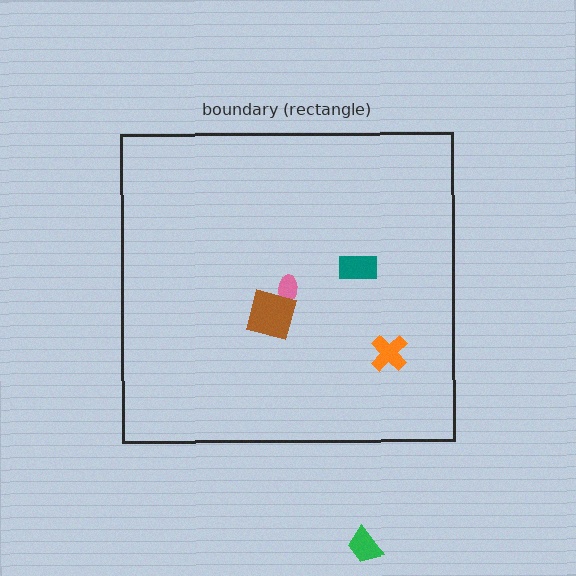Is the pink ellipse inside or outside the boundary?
Inside.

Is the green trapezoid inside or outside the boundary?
Outside.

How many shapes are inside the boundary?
4 inside, 1 outside.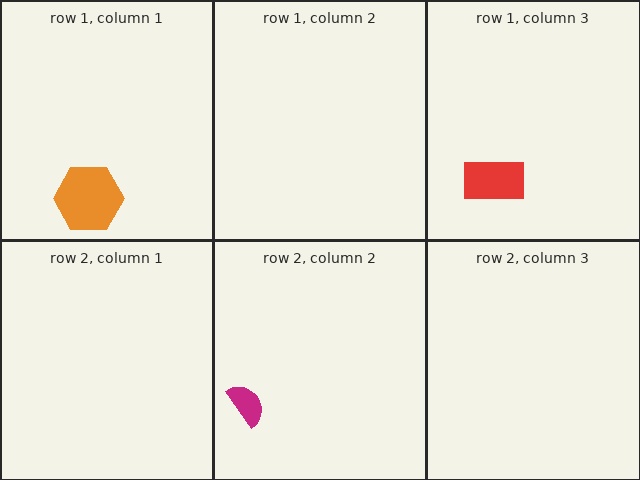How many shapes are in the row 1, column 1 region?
1.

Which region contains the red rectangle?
The row 1, column 3 region.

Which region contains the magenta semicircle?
The row 2, column 2 region.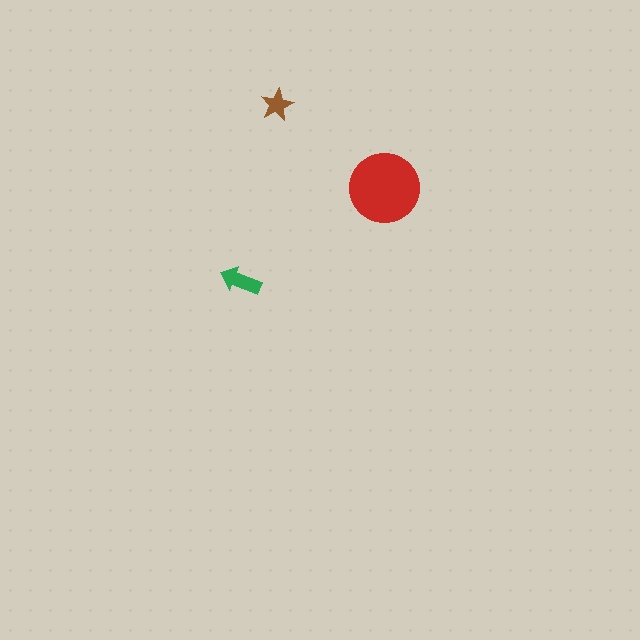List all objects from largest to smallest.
The red circle, the green arrow, the brown star.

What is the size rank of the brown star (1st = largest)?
3rd.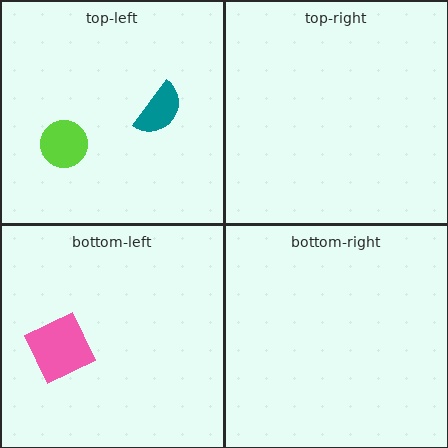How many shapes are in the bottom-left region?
1.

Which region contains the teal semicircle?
The top-left region.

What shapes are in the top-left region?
The lime circle, the teal semicircle.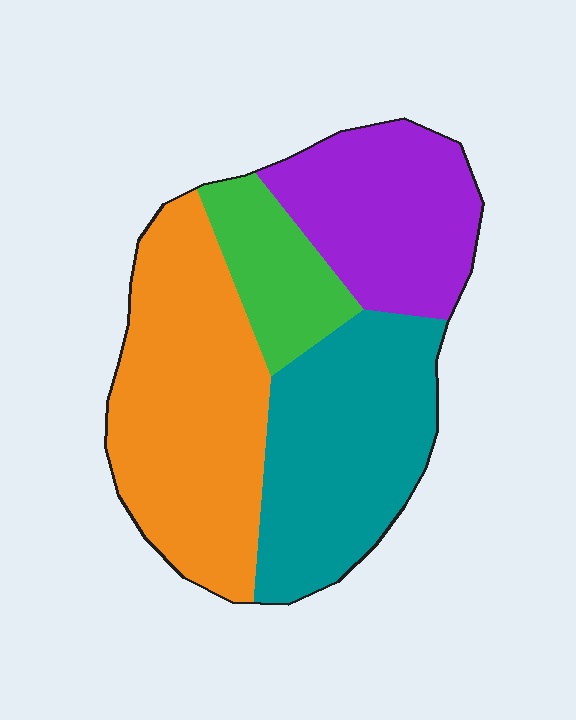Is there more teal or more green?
Teal.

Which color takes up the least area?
Green, at roughly 10%.